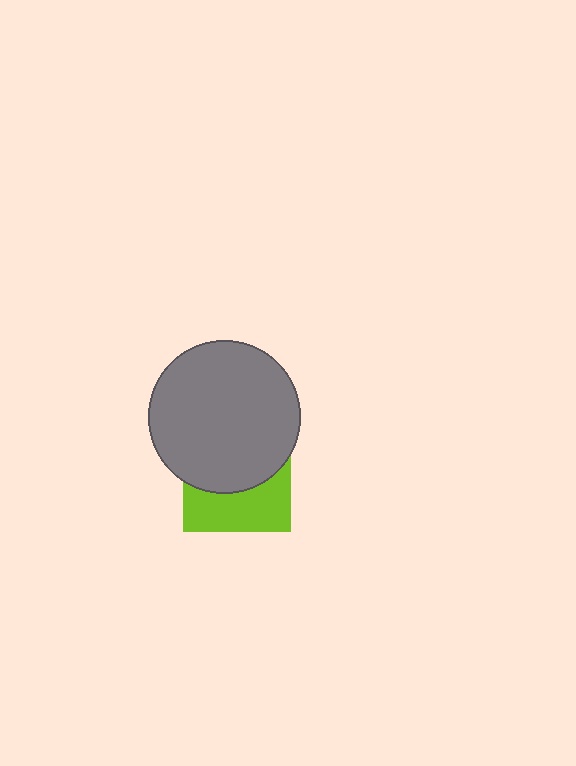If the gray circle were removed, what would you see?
You would see the complete lime square.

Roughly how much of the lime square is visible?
A small part of it is visible (roughly 43%).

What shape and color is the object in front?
The object in front is a gray circle.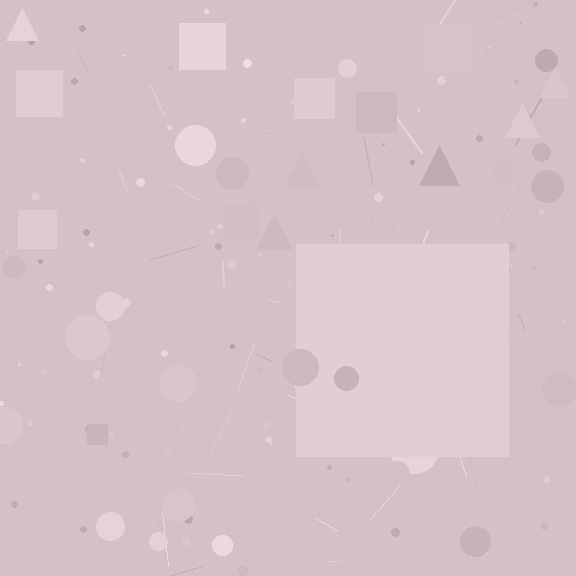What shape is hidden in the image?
A square is hidden in the image.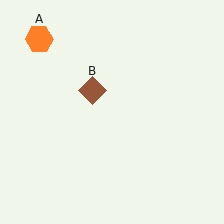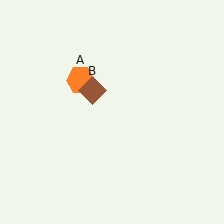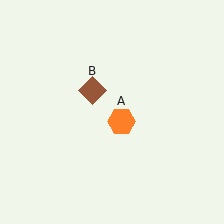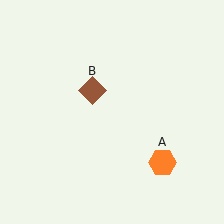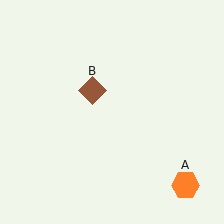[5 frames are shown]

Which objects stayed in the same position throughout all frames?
Brown diamond (object B) remained stationary.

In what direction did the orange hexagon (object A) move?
The orange hexagon (object A) moved down and to the right.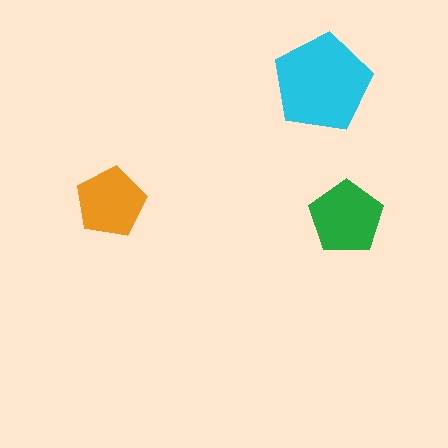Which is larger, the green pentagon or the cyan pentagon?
The cyan one.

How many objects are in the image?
There are 3 objects in the image.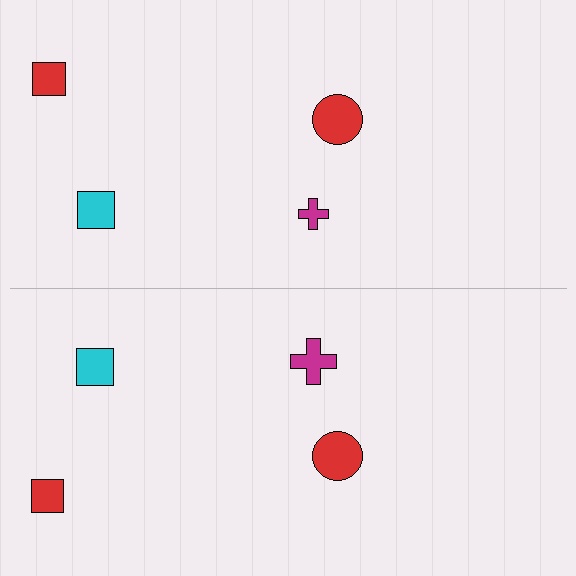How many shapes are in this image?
There are 8 shapes in this image.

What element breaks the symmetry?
The magenta cross on the bottom side has a different size than its mirror counterpart.